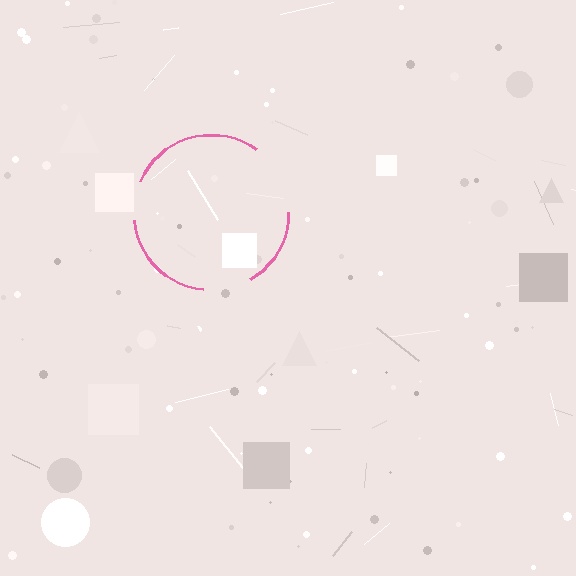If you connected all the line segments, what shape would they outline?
They would outline a circle.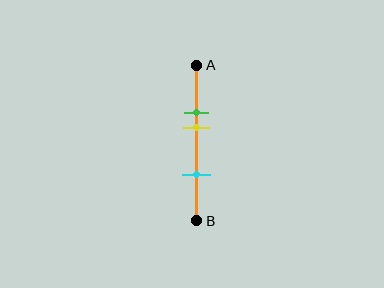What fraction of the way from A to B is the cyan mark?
The cyan mark is approximately 70% (0.7) of the way from A to B.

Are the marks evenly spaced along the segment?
No, the marks are not evenly spaced.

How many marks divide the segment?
There are 3 marks dividing the segment.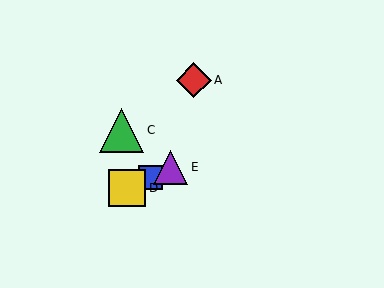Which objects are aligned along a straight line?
Objects B, D, E are aligned along a straight line.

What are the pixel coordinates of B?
Object B is at (150, 177).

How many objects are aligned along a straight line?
3 objects (B, D, E) are aligned along a straight line.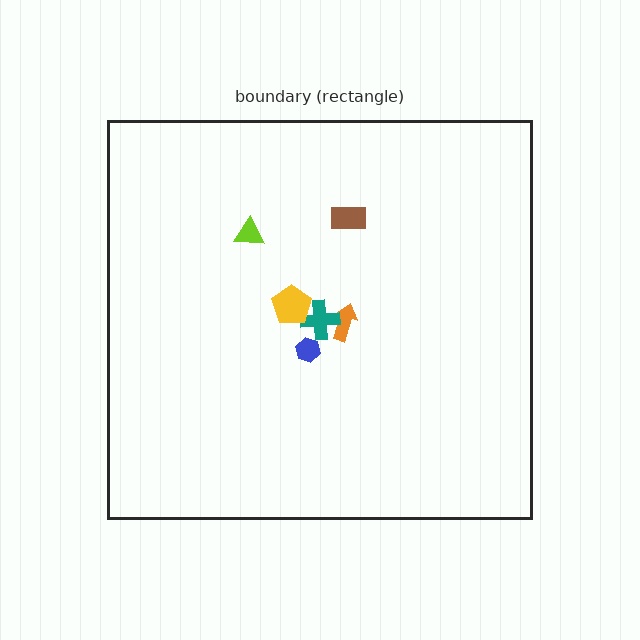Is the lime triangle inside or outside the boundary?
Inside.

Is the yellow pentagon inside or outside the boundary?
Inside.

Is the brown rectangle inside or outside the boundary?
Inside.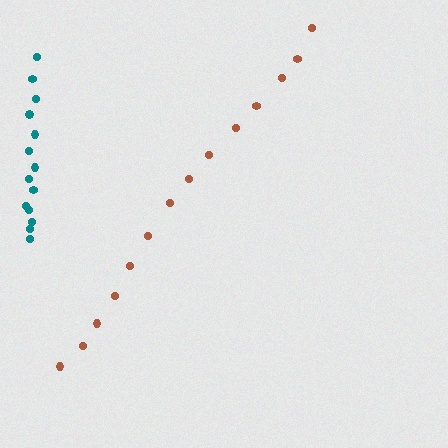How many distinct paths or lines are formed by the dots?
There are 2 distinct paths.